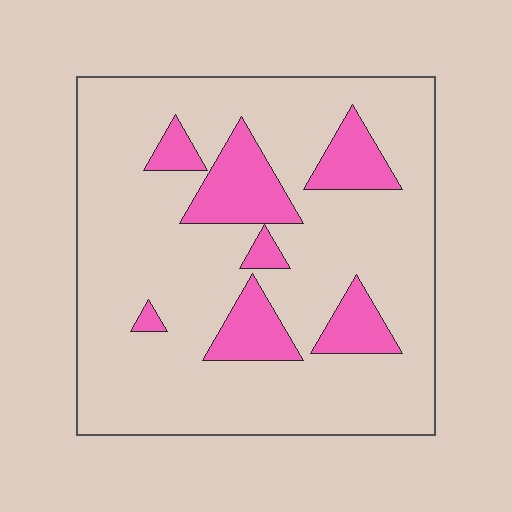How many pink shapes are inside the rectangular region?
7.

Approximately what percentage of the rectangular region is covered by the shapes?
Approximately 20%.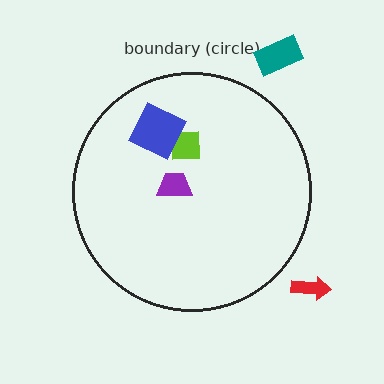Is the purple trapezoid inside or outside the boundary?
Inside.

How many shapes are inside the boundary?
3 inside, 2 outside.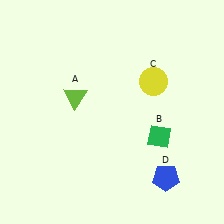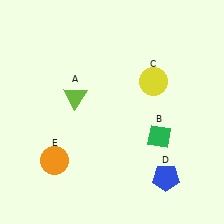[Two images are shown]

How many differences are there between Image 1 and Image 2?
There is 1 difference between the two images.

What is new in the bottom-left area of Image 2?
An orange circle (E) was added in the bottom-left area of Image 2.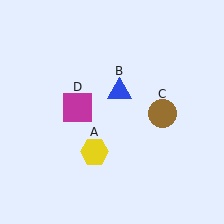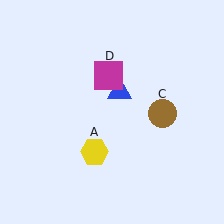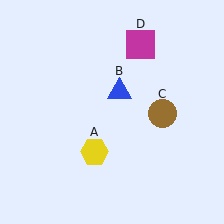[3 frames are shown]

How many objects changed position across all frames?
1 object changed position: magenta square (object D).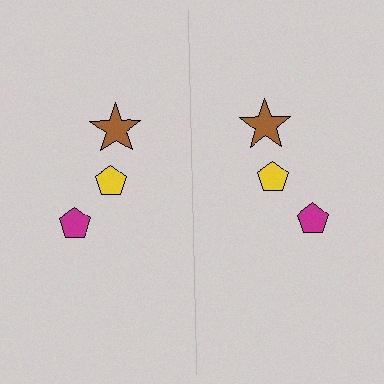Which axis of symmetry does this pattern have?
The pattern has a vertical axis of symmetry running through the center of the image.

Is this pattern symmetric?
Yes, this pattern has bilateral (reflection) symmetry.